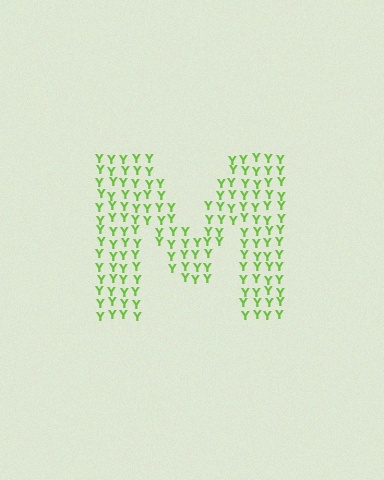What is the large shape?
The large shape is the letter M.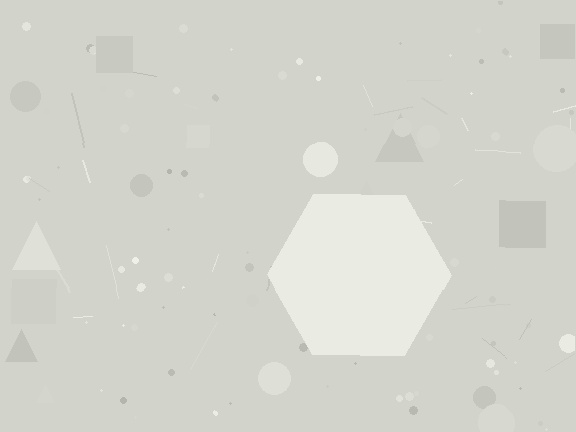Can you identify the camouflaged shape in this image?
The camouflaged shape is a hexagon.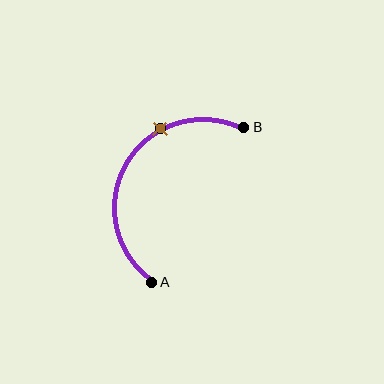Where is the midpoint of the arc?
The arc midpoint is the point on the curve farthest from the straight line joining A and B. It sits to the left of that line.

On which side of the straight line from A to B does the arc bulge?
The arc bulges to the left of the straight line connecting A and B.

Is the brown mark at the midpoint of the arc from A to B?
No. The brown mark lies on the arc but is closer to endpoint B. The arc midpoint would be at the point on the curve equidistant along the arc from both A and B.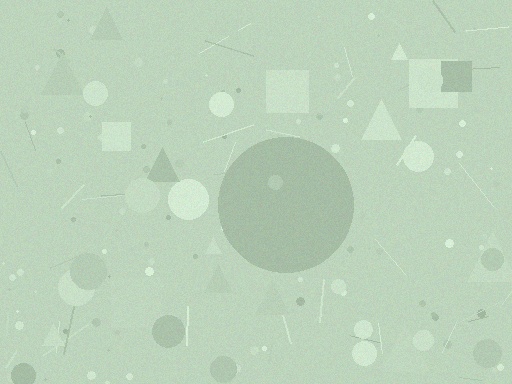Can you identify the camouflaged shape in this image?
The camouflaged shape is a circle.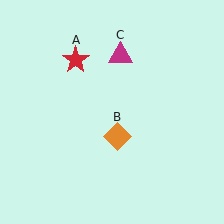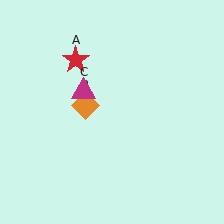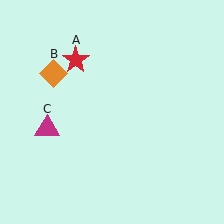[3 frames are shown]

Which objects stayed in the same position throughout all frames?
Red star (object A) remained stationary.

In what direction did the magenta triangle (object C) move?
The magenta triangle (object C) moved down and to the left.